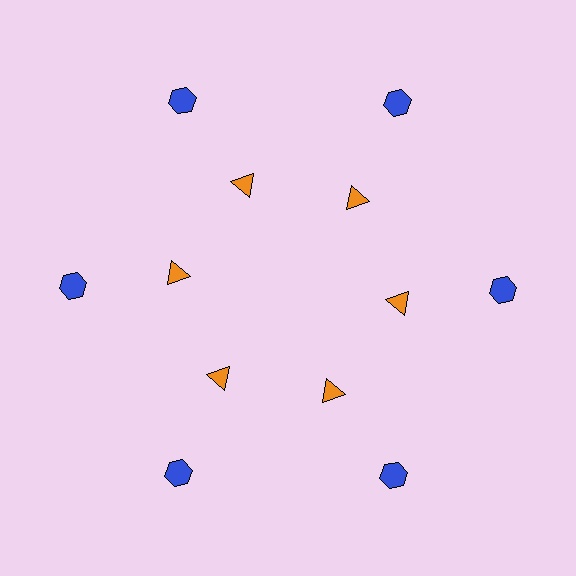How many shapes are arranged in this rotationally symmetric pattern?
There are 12 shapes, arranged in 6 groups of 2.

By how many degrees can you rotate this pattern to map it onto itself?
The pattern maps onto itself every 60 degrees of rotation.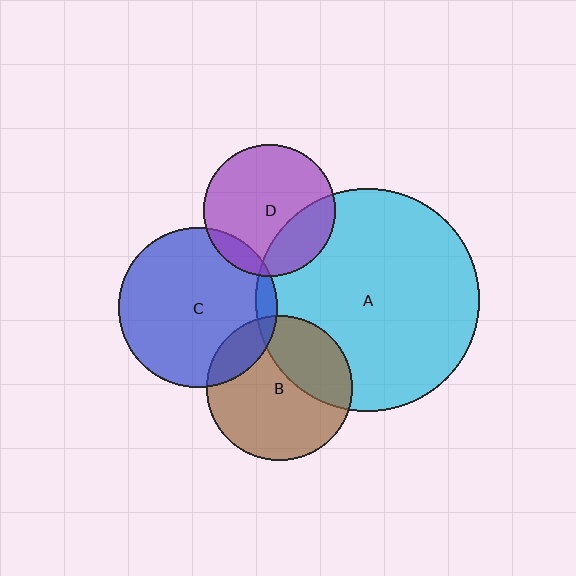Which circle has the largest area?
Circle A (cyan).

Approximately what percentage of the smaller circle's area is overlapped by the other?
Approximately 25%.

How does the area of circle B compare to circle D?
Approximately 1.2 times.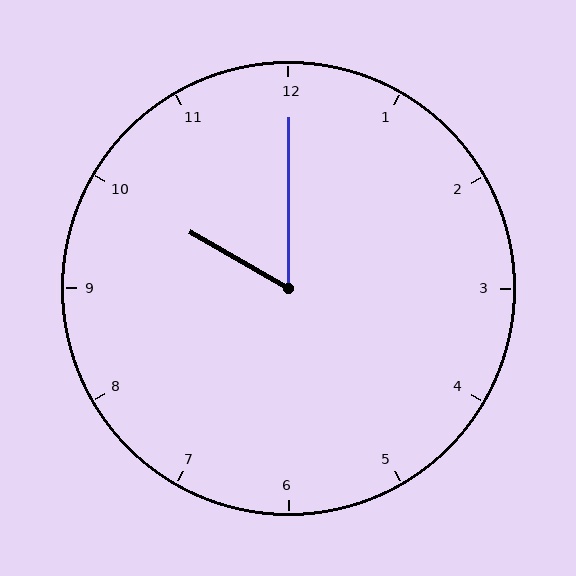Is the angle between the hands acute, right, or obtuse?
It is acute.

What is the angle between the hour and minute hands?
Approximately 60 degrees.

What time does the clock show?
10:00.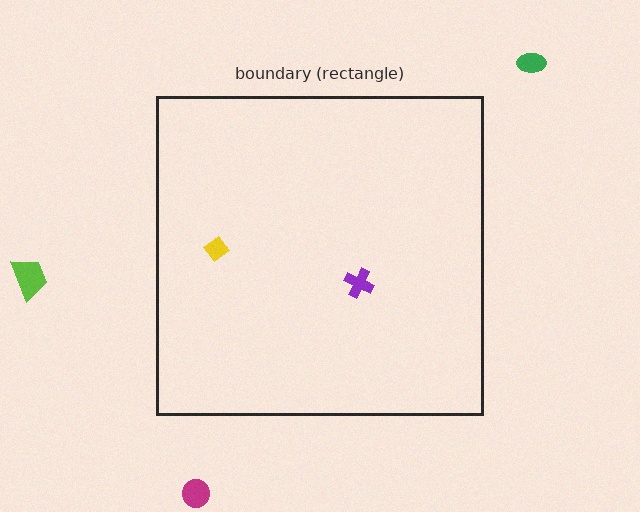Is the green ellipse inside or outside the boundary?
Outside.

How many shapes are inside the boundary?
2 inside, 3 outside.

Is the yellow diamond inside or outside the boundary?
Inside.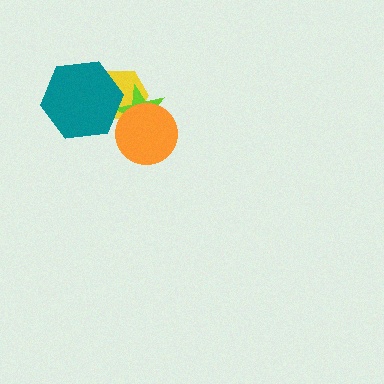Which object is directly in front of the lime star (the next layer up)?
The orange circle is directly in front of the lime star.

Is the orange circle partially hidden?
No, no other shape covers it.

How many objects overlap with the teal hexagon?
2 objects overlap with the teal hexagon.